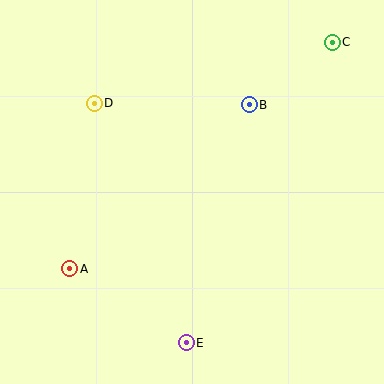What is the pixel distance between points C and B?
The distance between C and B is 104 pixels.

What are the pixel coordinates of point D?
Point D is at (94, 103).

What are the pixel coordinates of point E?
Point E is at (186, 343).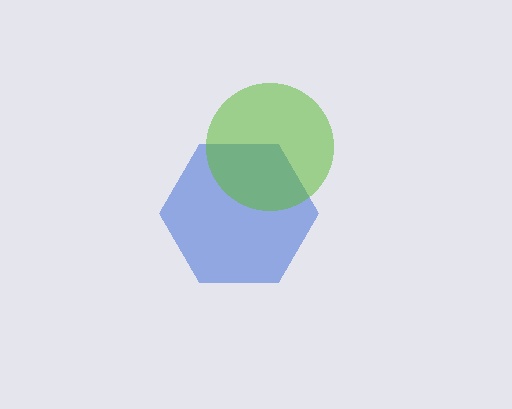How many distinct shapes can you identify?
There are 2 distinct shapes: a blue hexagon, a lime circle.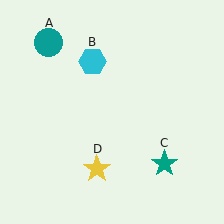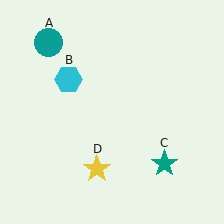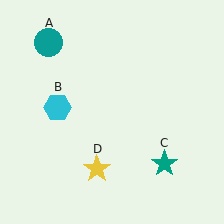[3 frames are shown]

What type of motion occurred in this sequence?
The cyan hexagon (object B) rotated counterclockwise around the center of the scene.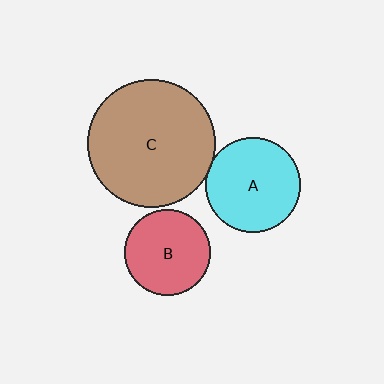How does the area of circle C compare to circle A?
Approximately 1.8 times.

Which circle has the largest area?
Circle C (brown).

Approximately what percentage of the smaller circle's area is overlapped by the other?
Approximately 5%.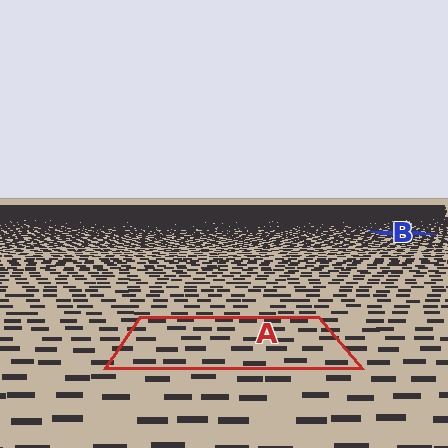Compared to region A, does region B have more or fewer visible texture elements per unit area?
Region B has more texture elements per unit area — they are packed more densely because it is farther away.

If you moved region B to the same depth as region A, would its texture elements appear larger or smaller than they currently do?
They would appear larger. At a closer depth, the same texture elements are projected at a bigger on-screen size.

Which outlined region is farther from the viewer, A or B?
Region B is farther from the viewer — the texture elements inside it appear smaller and more densely packed.